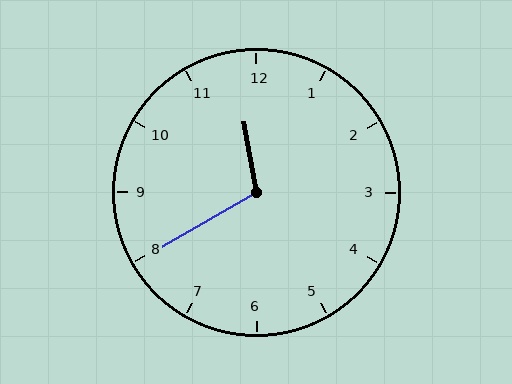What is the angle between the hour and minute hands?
Approximately 110 degrees.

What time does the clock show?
11:40.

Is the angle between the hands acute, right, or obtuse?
It is obtuse.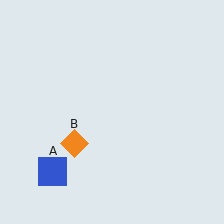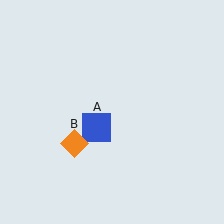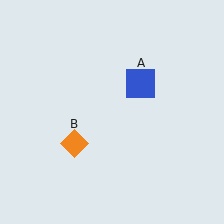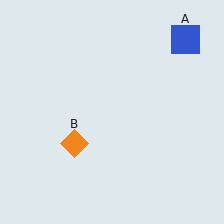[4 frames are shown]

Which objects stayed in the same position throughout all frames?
Orange diamond (object B) remained stationary.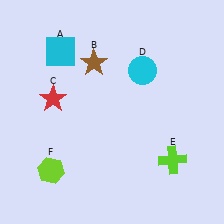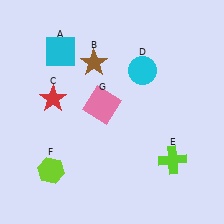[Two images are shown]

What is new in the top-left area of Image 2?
A pink square (G) was added in the top-left area of Image 2.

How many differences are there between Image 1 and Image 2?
There is 1 difference between the two images.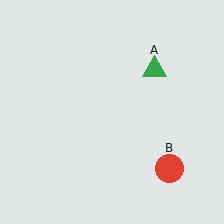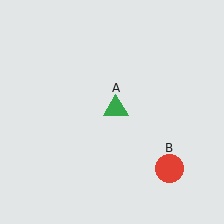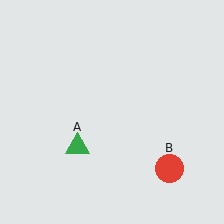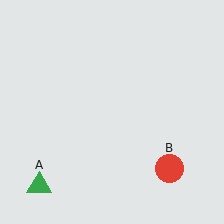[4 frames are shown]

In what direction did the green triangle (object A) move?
The green triangle (object A) moved down and to the left.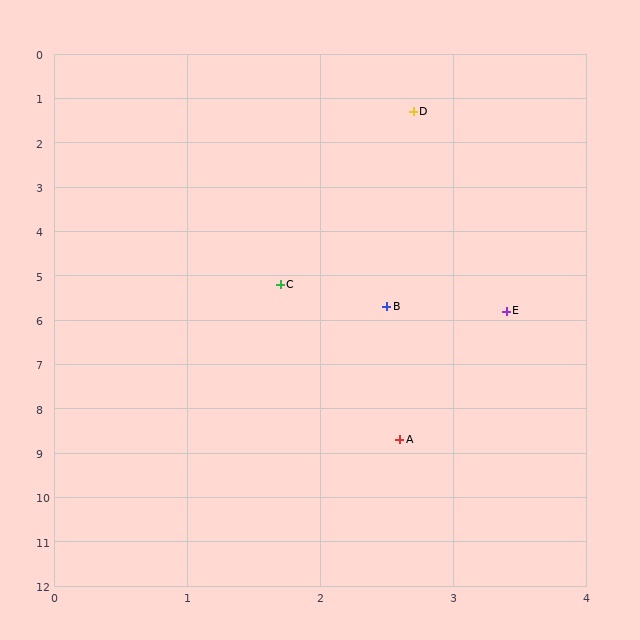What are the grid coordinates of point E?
Point E is at approximately (3.4, 5.8).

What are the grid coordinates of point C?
Point C is at approximately (1.7, 5.2).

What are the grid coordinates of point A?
Point A is at approximately (2.6, 8.7).